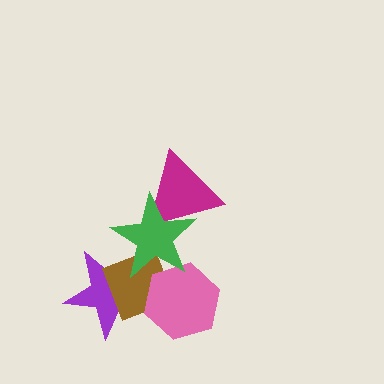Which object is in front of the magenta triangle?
The green star is in front of the magenta triangle.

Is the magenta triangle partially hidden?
Yes, it is partially covered by another shape.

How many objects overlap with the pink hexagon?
3 objects overlap with the pink hexagon.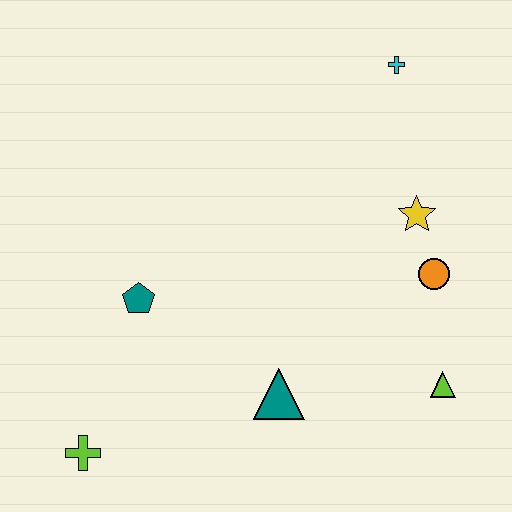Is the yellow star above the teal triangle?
Yes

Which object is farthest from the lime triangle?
The lime cross is farthest from the lime triangle.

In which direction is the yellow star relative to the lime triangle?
The yellow star is above the lime triangle.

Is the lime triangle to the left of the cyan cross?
No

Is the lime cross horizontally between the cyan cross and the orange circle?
No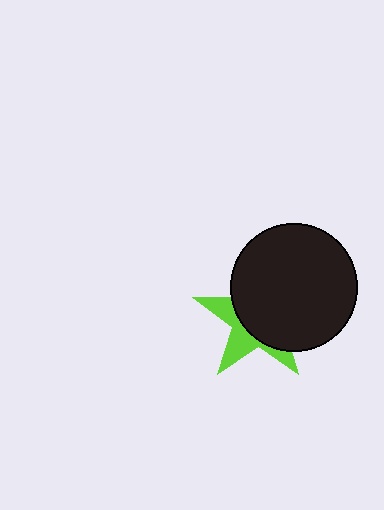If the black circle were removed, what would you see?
You would see the complete lime star.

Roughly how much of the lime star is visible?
A small part of it is visible (roughly 36%).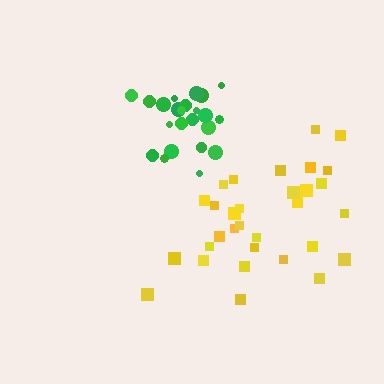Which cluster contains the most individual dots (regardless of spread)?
Yellow (31).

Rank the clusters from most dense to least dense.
green, yellow.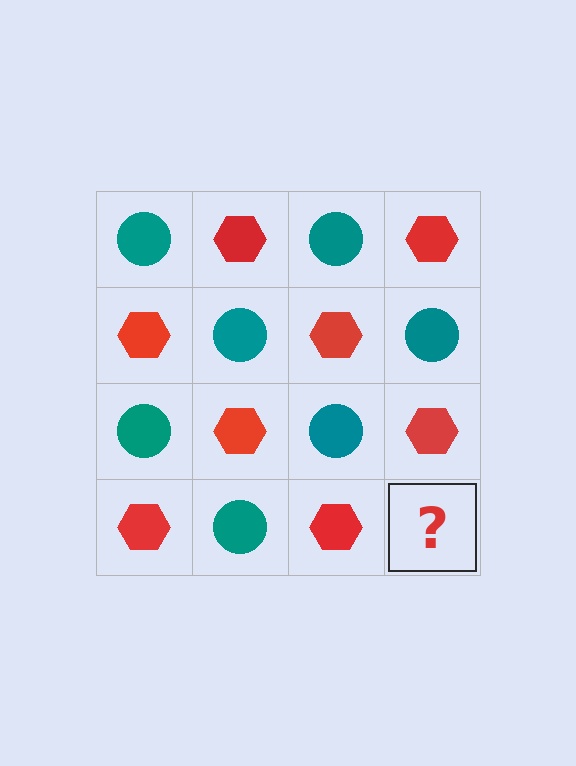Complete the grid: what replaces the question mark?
The question mark should be replaced with a teal circle.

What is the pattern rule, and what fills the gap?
The rule is that it alternates teal circle and red hexagon in a checkerboard pattern. The gap should be filled with a teal circle.